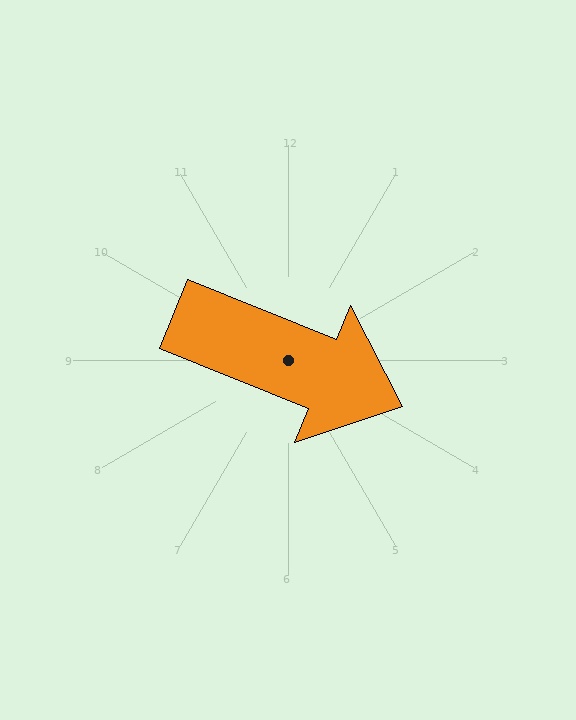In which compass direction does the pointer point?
East.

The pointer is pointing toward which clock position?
Roughly 4 o'clock.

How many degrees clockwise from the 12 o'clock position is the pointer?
Approximately 112 degrees.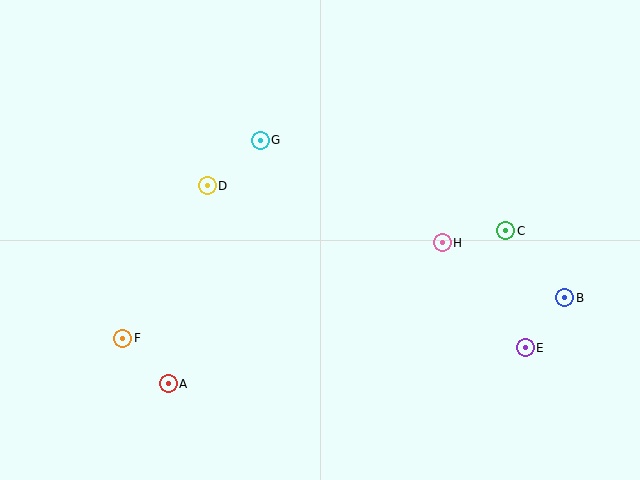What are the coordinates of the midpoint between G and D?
The midpoint between G and D is at (234, 163).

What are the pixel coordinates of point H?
Point H is at (442, 243).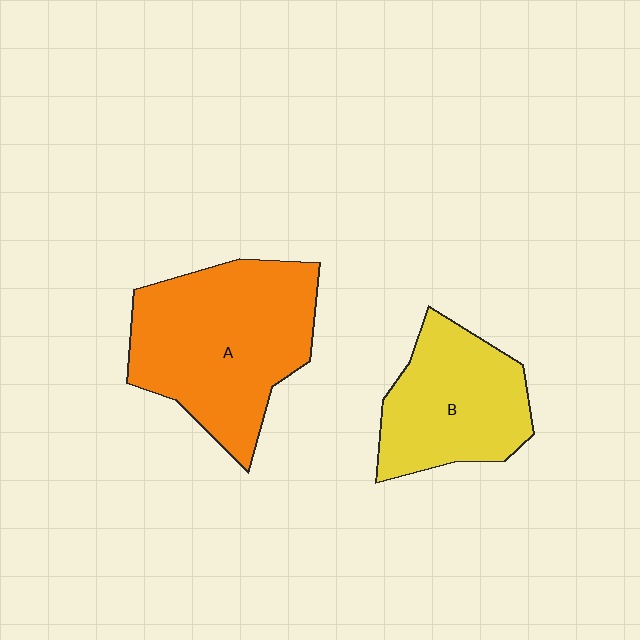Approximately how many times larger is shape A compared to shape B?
Approximately 1.5 times.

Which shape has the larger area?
Shape A (orange).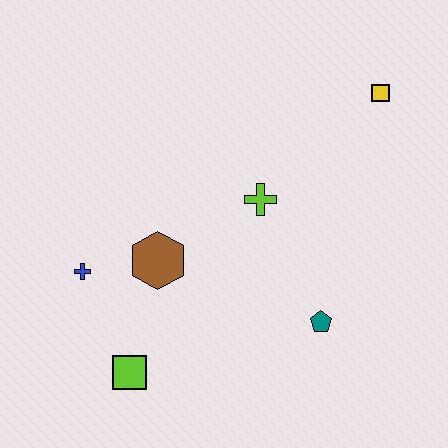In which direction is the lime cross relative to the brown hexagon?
The lime cross is to the right of the brown hexagon.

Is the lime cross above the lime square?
Yes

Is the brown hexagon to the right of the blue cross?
Yes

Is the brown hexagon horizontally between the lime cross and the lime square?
Yes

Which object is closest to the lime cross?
The brown hexagon is closest to the lime cross.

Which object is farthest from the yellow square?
The lime square is farthest from the yellow square.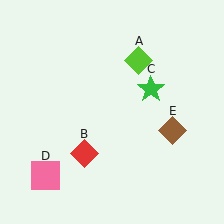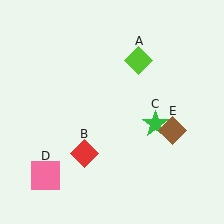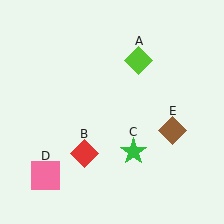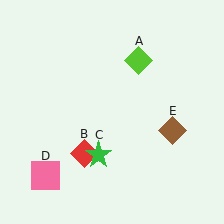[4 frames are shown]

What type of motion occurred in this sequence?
The green star (object C) rotated clockwise around the center of the scene.